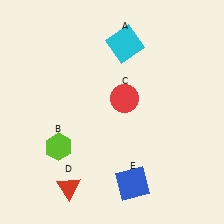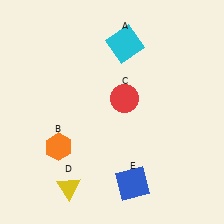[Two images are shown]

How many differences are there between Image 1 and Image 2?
There are 2 differences between the two images.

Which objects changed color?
B changed from lime to orange. D changed from red to yellow.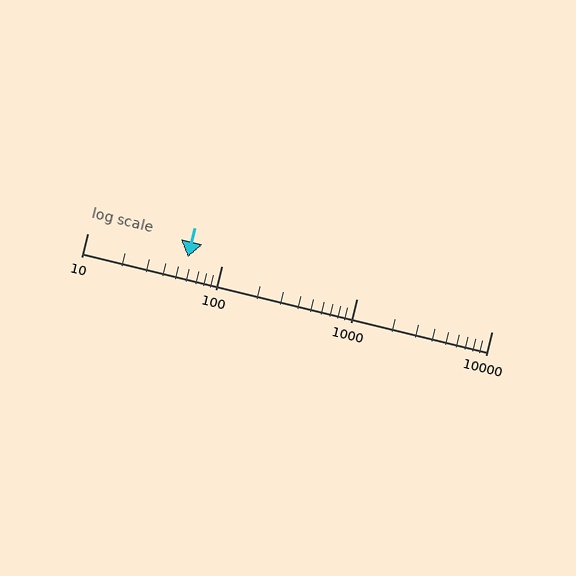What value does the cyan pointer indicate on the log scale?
The pointer indicates approximately 56.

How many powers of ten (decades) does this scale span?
The scale spans 3 decades, from 10 to 10000.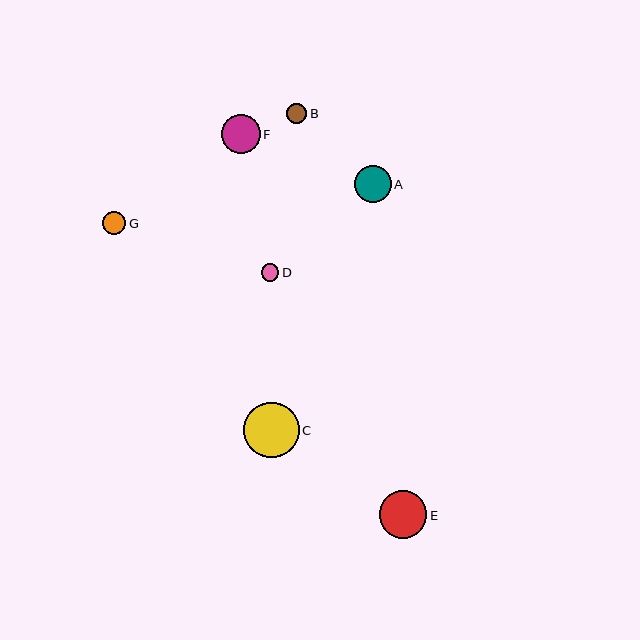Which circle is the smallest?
Circle D is the smallest with a size of approximately 17 pixels.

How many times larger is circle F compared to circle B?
Circle F is approximately 2.0 times the size of circle B.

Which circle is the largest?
Circle C is the largest with a size of approximately 55 pixels.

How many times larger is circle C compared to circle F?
Circle C is approximately 1.4 times the size of circle F.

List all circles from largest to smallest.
From largest to smallest: C, E, F, A, G, B, D.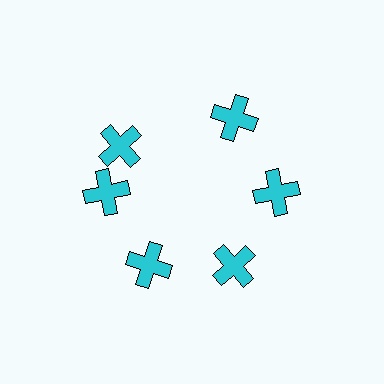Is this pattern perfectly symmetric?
No. The 6 cyan crosses are arranged in a ring, but one element near the 11 o'clock position is rotated out of alignment along the ring, breaking the 6-fold rotational symmetry.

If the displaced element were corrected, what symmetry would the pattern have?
It would have 6-fold rotational symmetry — the pattern would map onto itself every 60 degrees.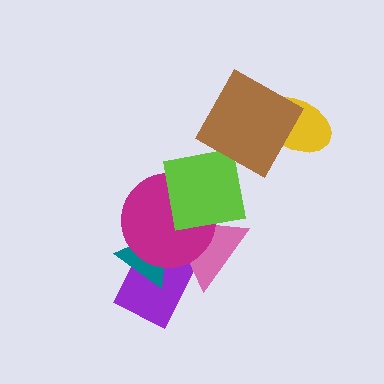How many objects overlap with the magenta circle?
4 objects overlap with the magenta circle.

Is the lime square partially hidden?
No, no other shape covers it.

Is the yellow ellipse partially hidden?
Yes, it is partially covered by another shape.